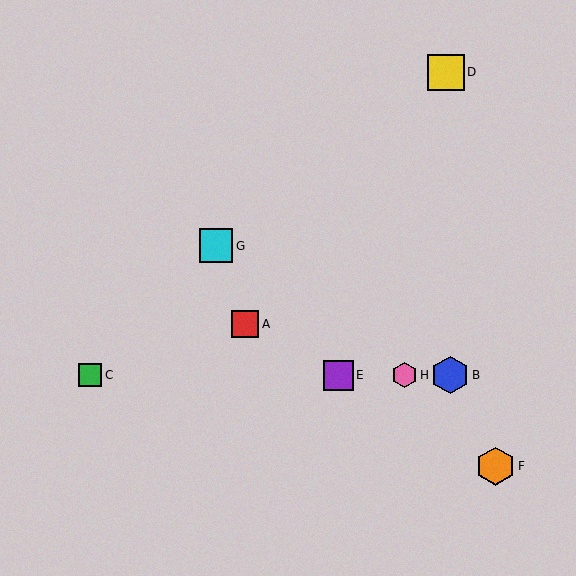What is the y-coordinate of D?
Object D is at y≈72.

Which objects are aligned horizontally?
Objects B, C, E, H are aligned horizontally.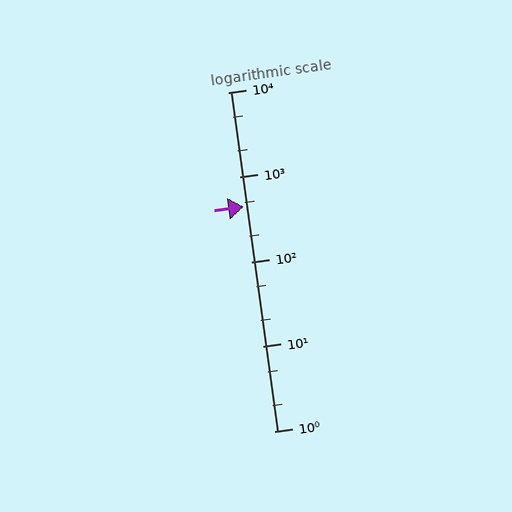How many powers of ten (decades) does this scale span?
The scale spans 4 decades, from 1 to 10000.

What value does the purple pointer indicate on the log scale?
The pointer indicates approximately 440.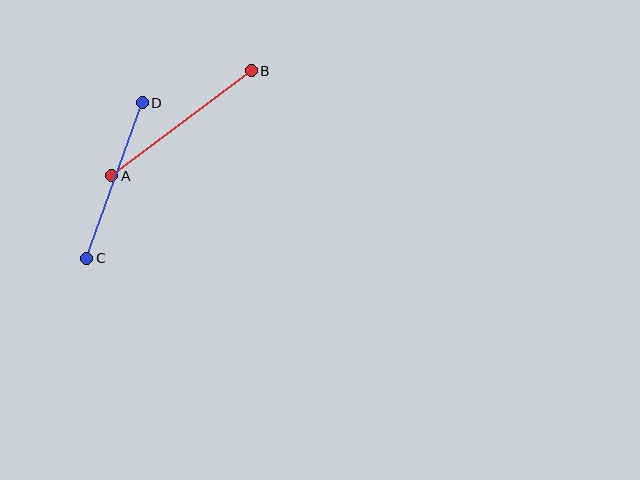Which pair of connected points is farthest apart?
Points A and B are farthest apart.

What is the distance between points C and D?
The distance is approximately 165 pixels.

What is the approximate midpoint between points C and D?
The midpoint is at approximately (114, 180) pixels.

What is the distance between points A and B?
The distance is approximately 175 pixels.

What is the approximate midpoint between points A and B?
The midpoint is at approximately (181, 123) pixels.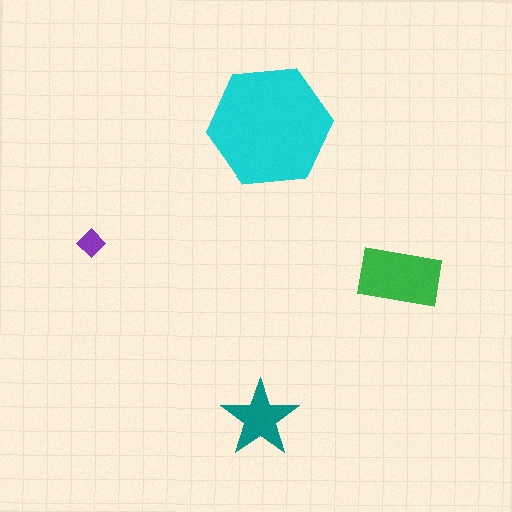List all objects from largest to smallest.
The cyan hexagon, the green rectangle, the teal star, the purple diamond.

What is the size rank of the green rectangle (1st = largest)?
2nd.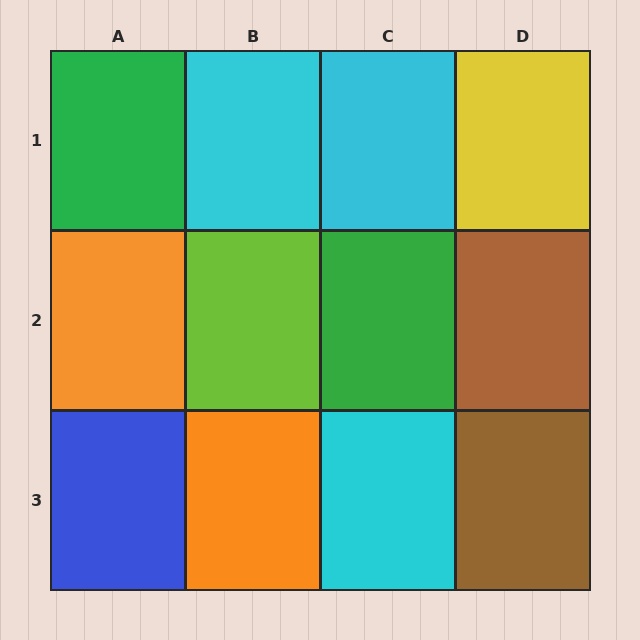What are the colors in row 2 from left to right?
Orange, lime, green, brown.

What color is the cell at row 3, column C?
Cyan.